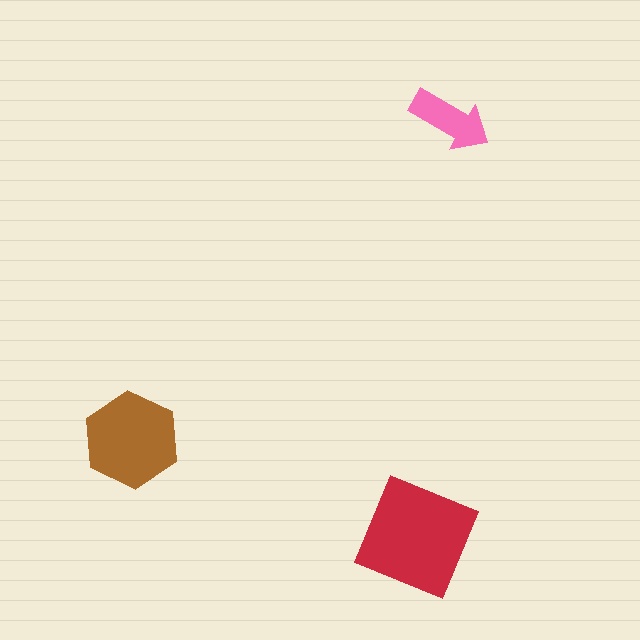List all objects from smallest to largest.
The pink arrow, the brown hexagon, the red square.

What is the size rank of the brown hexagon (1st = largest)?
2nd.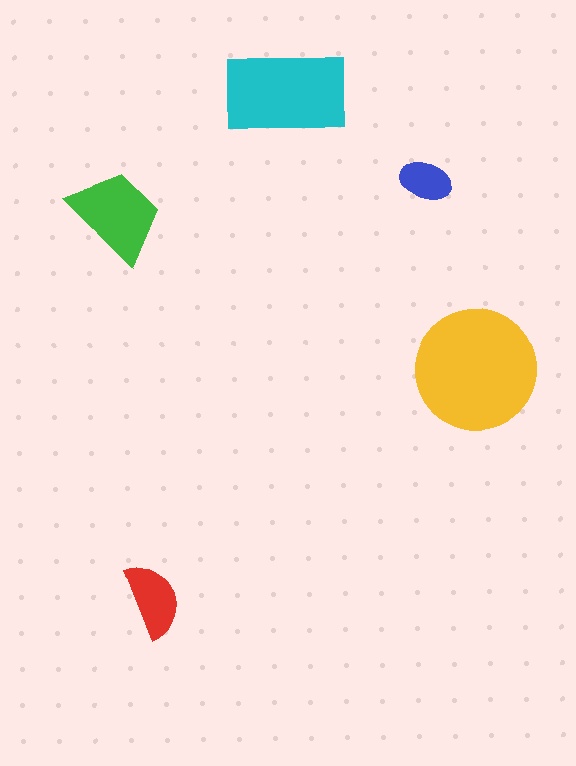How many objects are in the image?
There are 5 objects in the image.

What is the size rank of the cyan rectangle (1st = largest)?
2nd.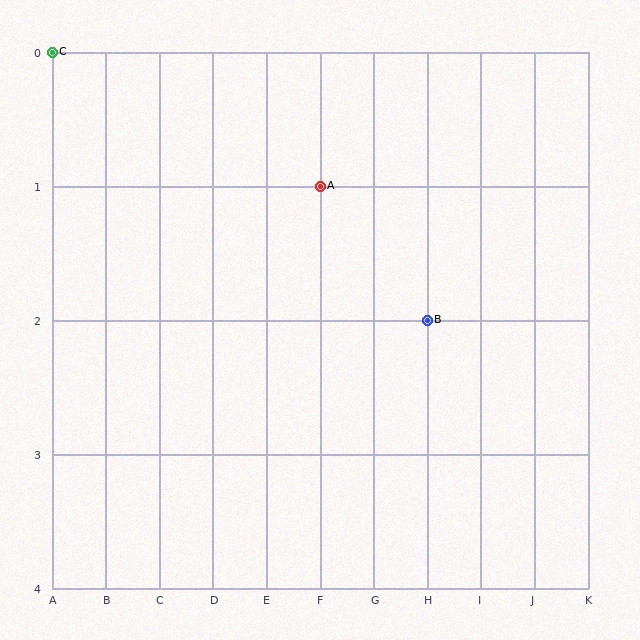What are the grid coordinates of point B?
Point B is at grid coordinates (H, 2).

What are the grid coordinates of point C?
Point C is at grid coordinates (A, 0).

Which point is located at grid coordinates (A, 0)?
Point C is at (A, 0).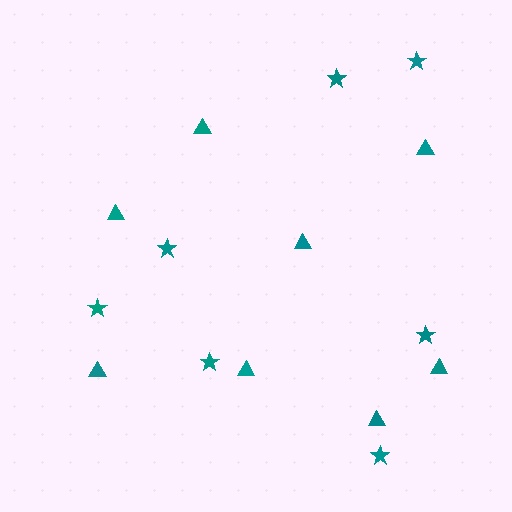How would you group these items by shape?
There are 2 groups: one group of triangles (8) and one group of stars (7).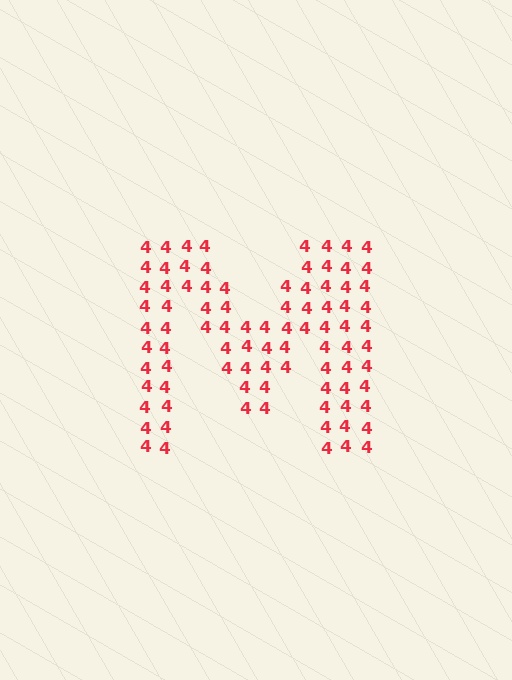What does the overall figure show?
The overall figure shows the letter M.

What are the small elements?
The small elements are digit 4's.